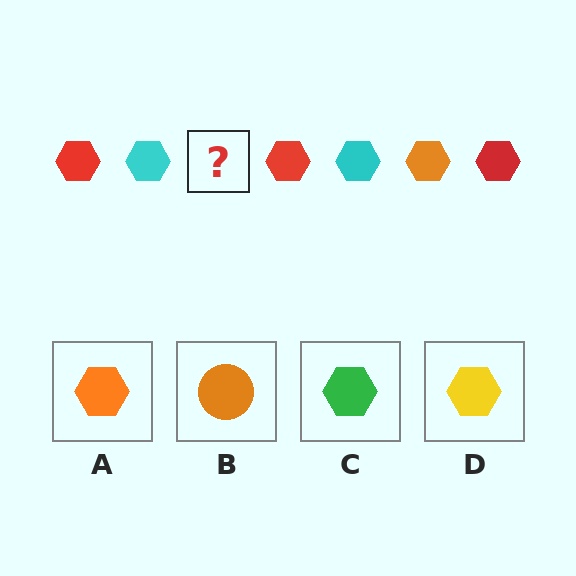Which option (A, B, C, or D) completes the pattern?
A.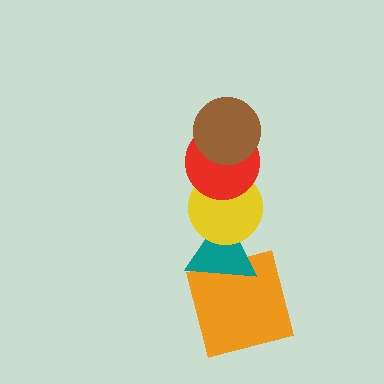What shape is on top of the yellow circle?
The red circle is on top of the yellow circle.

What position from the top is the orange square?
The orange square is 5th from the top.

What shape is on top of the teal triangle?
The yellow circle is on top of the teal triangle.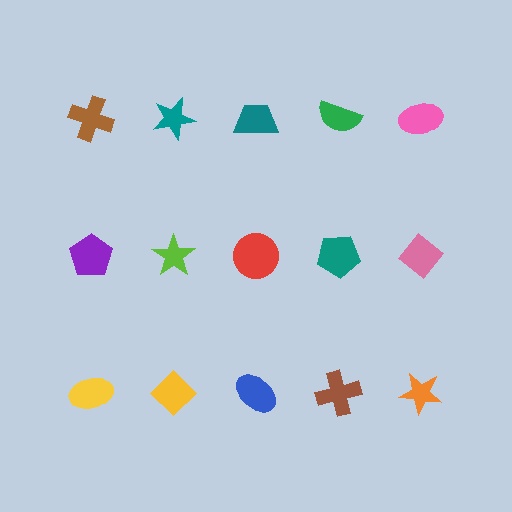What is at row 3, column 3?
A blue ellipse.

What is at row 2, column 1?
A purple pentagon.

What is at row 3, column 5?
An orange star.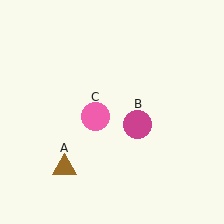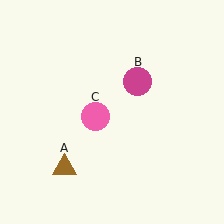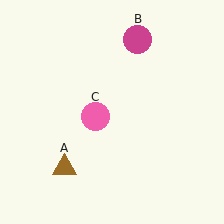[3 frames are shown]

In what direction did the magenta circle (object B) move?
The magenta circle (object B) moved up.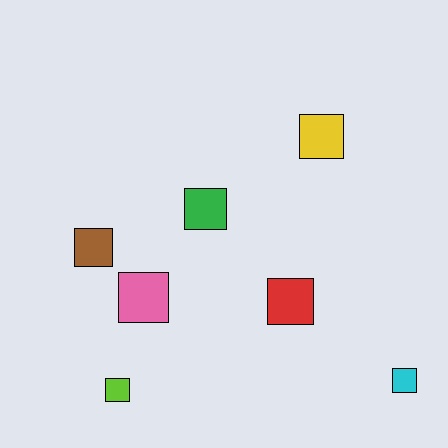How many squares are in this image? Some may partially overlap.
There are 7 squares.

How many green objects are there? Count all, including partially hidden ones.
There is 1 green object.